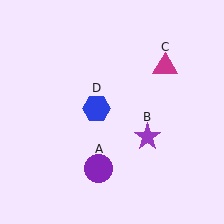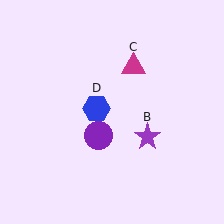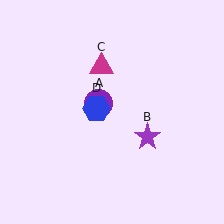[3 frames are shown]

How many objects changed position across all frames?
2 objects changed position: purple circle (object A), magenta triangle (object C).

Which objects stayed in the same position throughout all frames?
Purple star (object B) and blue hexagon (object D) remained stationary.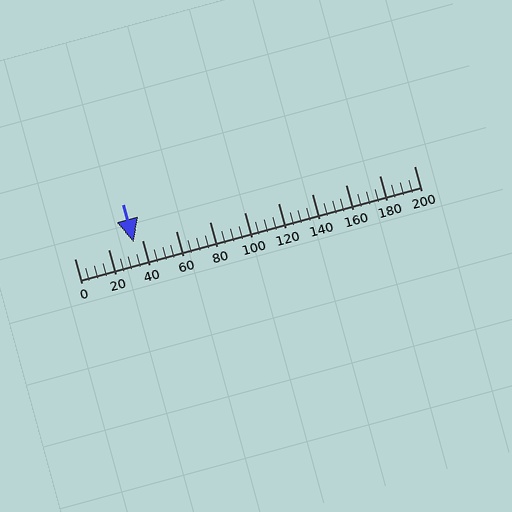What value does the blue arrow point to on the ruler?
The blue arrow points to approximately 35.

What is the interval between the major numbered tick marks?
The major tick marks are spaced 20 units apart.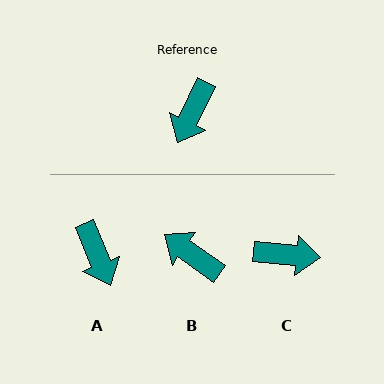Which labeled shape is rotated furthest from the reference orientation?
C, about 111 degrees away.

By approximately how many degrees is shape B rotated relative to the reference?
Approximately 100 degrees clockwise.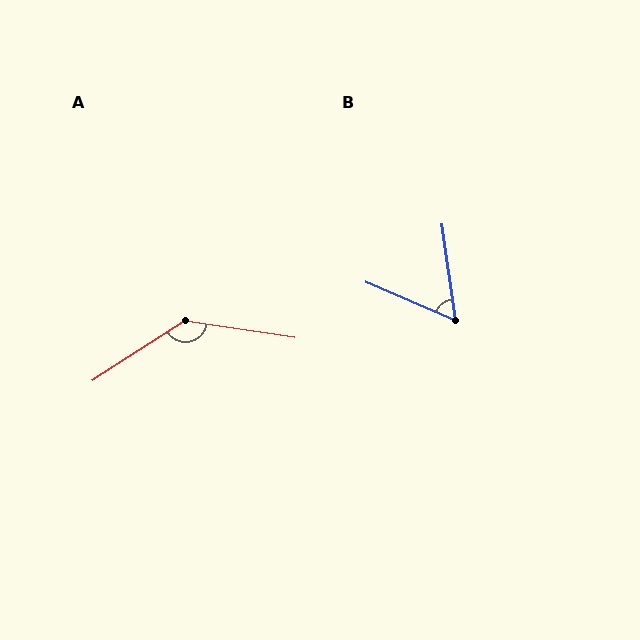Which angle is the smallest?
B, at approximately 59 degrees.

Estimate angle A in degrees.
Approximately 138 degrees.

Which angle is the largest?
A, at approximately 138 degrees.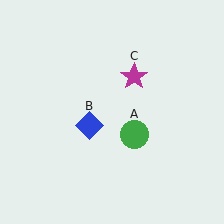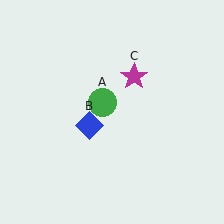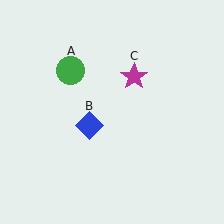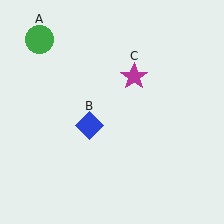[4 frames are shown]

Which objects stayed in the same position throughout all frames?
Blue diamond (object B) and magenta star (object C) remained stationary.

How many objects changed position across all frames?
1 object changed position: green circle (object A).